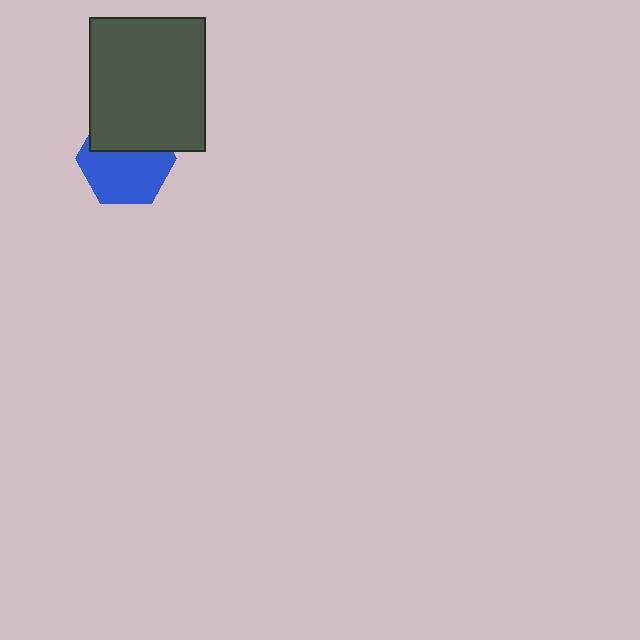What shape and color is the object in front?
The object in front is a dark gray rectangle.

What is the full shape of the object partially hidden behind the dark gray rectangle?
The partially hidden object is a blue hexagon.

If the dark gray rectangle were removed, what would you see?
You would see the complete blue hexagon.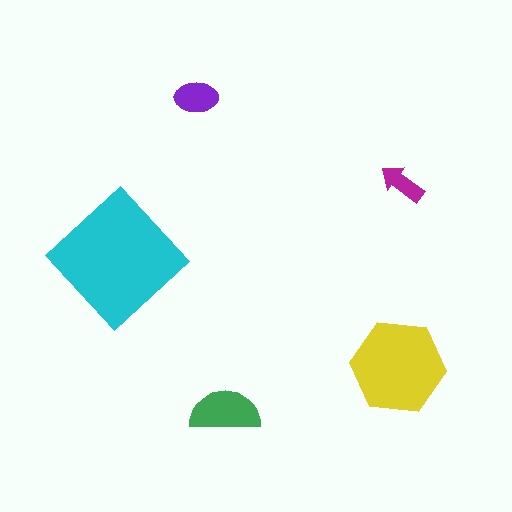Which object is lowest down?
The green semicircle is bottommost.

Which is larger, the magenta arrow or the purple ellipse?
The purple ellipse.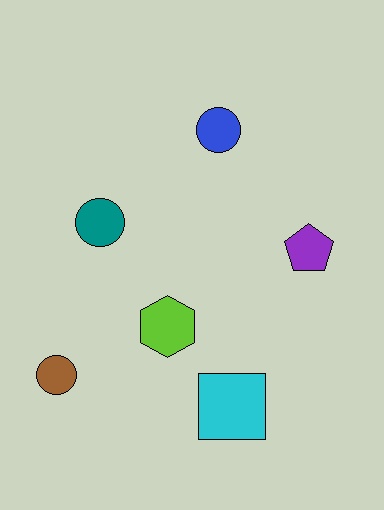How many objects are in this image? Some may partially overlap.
There are 6 objects.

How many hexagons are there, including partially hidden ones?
There is 1 hexagon.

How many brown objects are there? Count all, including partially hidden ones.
There is 1 brown object.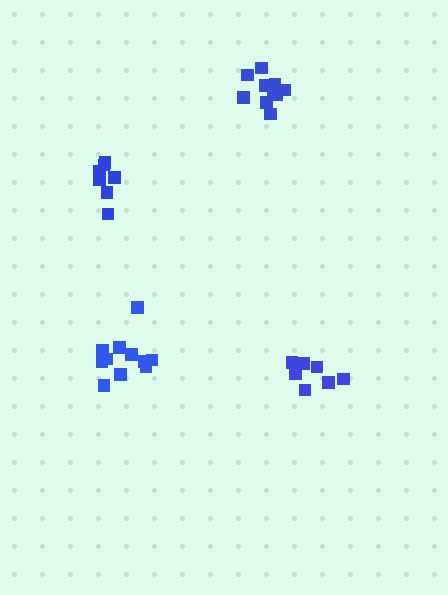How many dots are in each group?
Group 1: 11 dots, Group 2: 8 dots, Group 3: 11 dots, Group 4: 7 dots (37 total).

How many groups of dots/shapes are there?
There are 4 groups.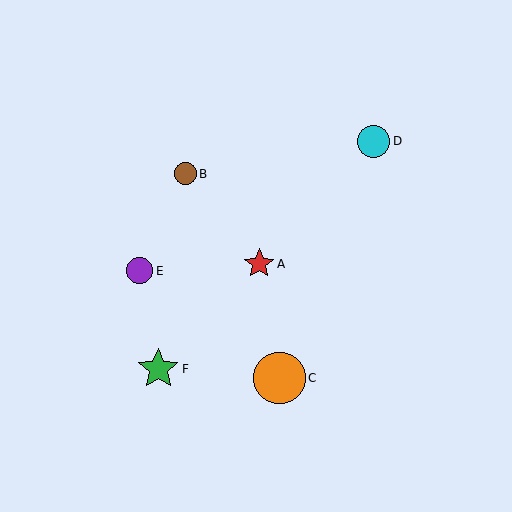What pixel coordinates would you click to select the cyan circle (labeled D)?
Click at (374, 141) to select the cyan circle D.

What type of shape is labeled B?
Shape B is a brown circle.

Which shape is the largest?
The orange circle (labeled C) is the largest.